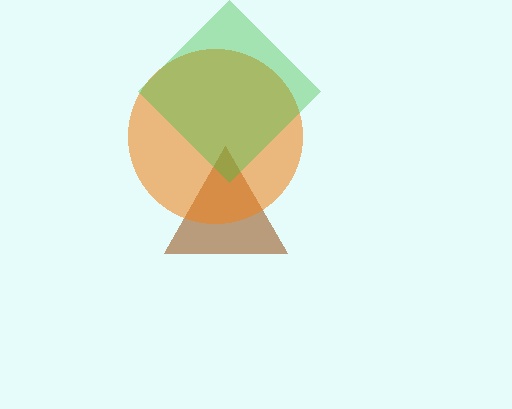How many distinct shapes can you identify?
There are 3 distinct shapes: a brown triangle, an orange circle, a green diamond.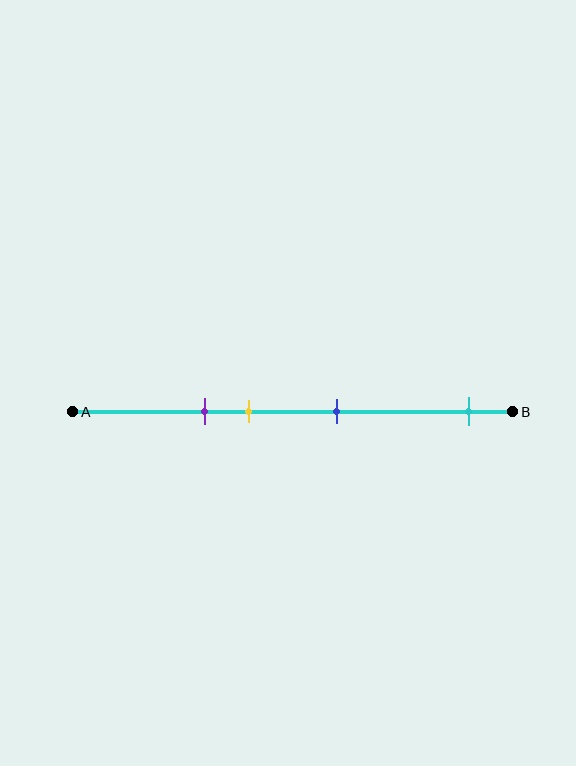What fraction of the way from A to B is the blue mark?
The blue mark is approximately 60% (0.6) of the way from A to B.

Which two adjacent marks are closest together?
The purple and yellow marks are the closest adjacent pair.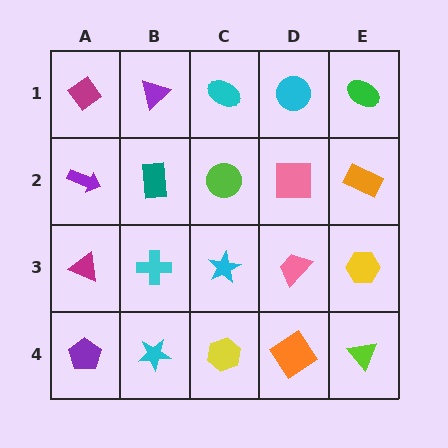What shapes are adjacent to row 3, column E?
An orange rectangle (row 2, column E), a lime triangle (row 4, column E), a pink trapezoid (row 3, column D).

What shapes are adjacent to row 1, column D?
A pink square (row 2, column D), a cyan ellipse (row 1, column C), a green ellipse (row 1, column E).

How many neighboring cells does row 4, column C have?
3.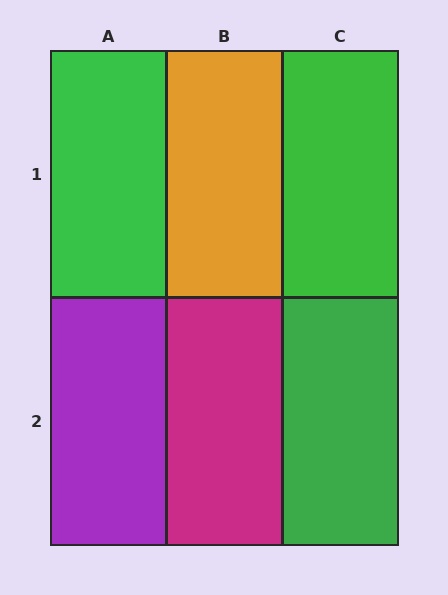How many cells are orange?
1 cell is orange.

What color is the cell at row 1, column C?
Green.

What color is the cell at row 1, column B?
Orange.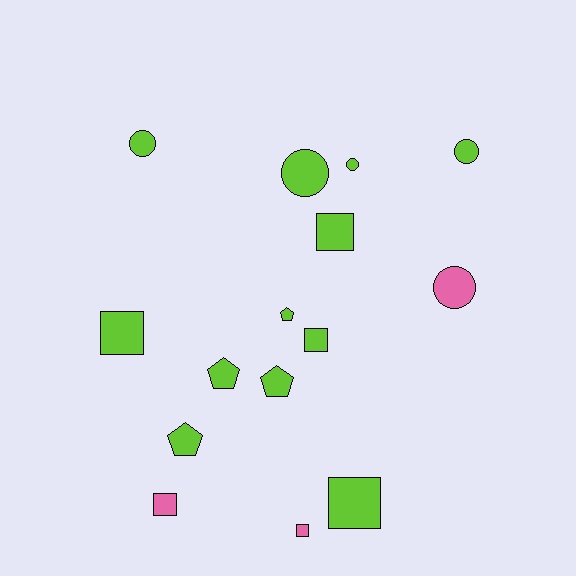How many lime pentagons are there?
There are 4 lime pentagons.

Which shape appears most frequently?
Square, with 6 objects.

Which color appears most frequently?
Lime, with 12 objects.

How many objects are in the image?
There are 15 objects.